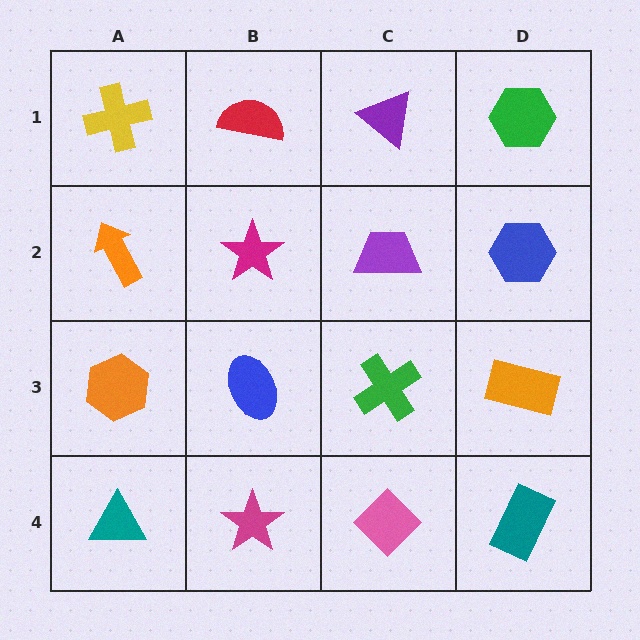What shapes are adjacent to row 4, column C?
A green cross (row 3, column C), a magenta star (row 4, column B), a teal rectangle (row 4, column D).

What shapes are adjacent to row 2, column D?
A green hexagon (row 1, column D), an orange rectangle (row 3, column D), a purple trapezoid (row 2, column C).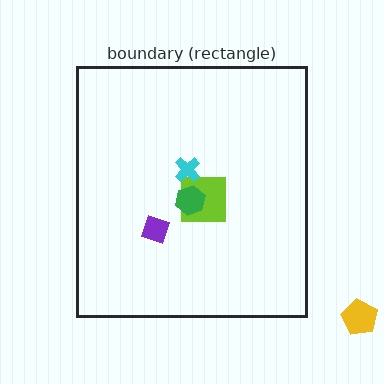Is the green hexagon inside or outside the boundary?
Inside.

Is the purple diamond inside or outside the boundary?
Inside.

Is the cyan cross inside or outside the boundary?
Inside.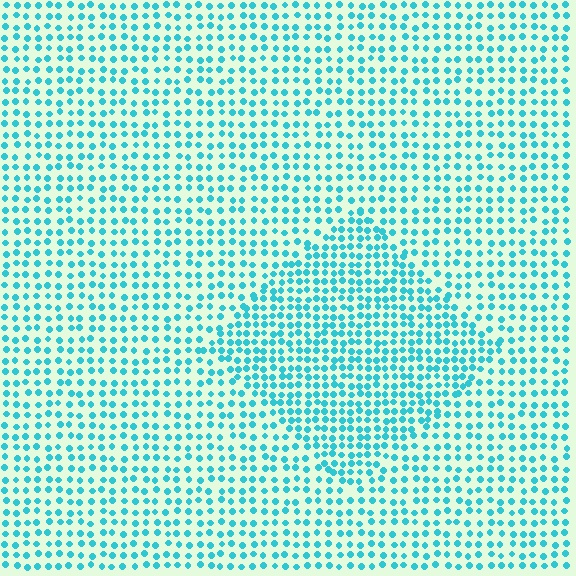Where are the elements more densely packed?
The elements are more densely packed inside the diamond boundary.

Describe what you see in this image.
The image contains small cyan elements arranged at two different densities. A diamond-shaped region is visible where the elements are more densely packed than the surrounding area.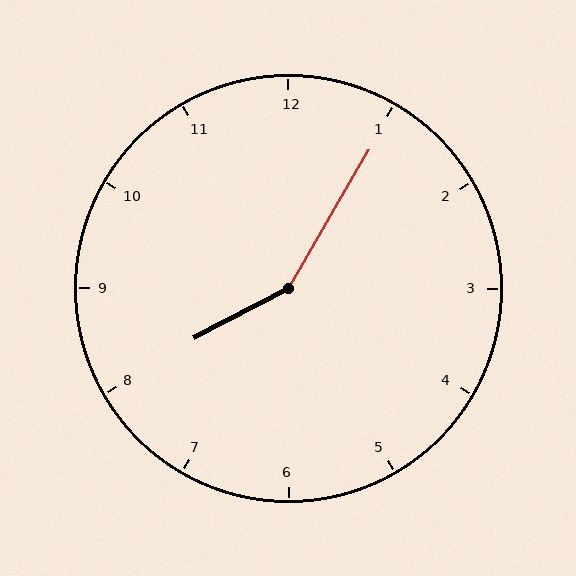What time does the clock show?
8:05.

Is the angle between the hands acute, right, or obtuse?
It is obtuse.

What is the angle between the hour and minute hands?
Approximately 148 degrees.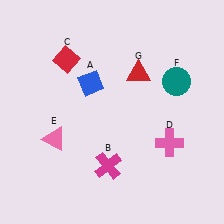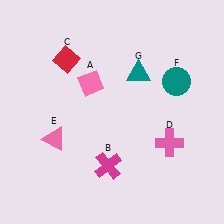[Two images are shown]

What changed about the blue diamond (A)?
In Image 1, A is blue. In Image 2, it changed to pink.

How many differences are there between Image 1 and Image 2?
There are 2 differences between the two images.